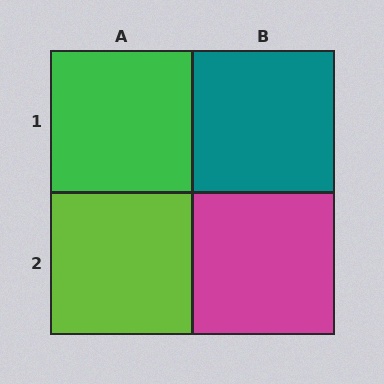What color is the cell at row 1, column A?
Green.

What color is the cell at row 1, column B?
Teal.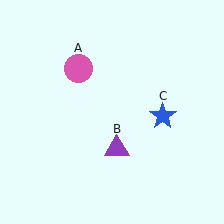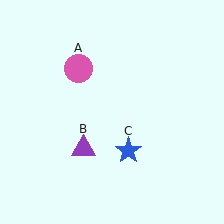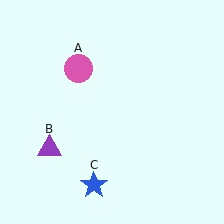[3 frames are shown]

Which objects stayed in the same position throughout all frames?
Pink circle (object A) remained stationary.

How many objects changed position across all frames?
2 objects changed position: purple triangle (object B), blue star (object C).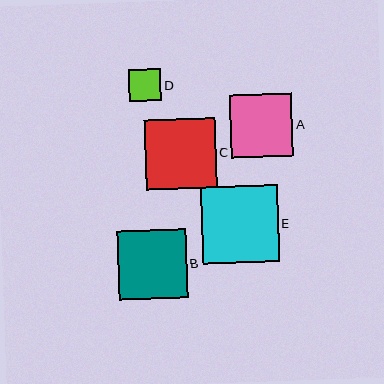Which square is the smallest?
Square D is the smallest with a size of approximately 32 pixels.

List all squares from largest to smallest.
From largest to smallest: E, C, B, A, D.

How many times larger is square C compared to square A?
Square C is approximately 1.1 times the size of square A.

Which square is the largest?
Square E is the largest with a size of approximately 76 pixels.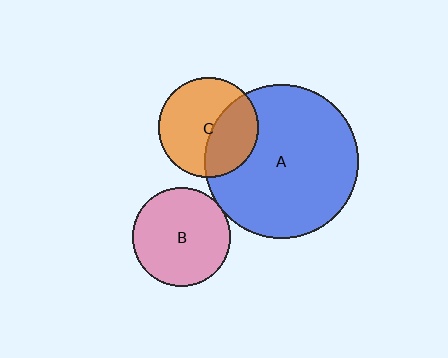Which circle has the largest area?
Circle A (blue).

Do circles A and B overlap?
Yes.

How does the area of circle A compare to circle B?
Approximately 2.4 times.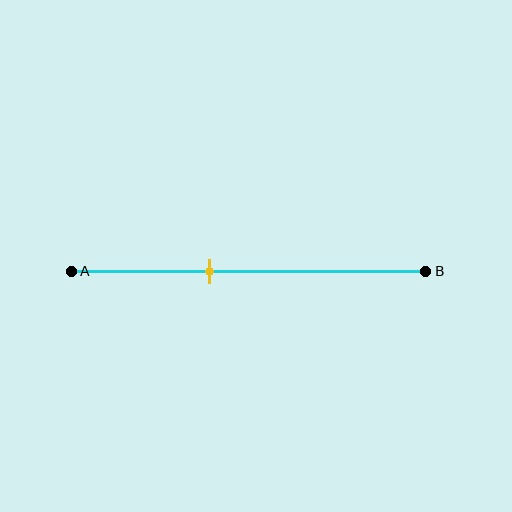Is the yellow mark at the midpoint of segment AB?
No, the mark is at about 40% from A, not at the 50% midpoint.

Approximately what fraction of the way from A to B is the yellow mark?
The yellow mark is approximately 40% of the way from A to B.